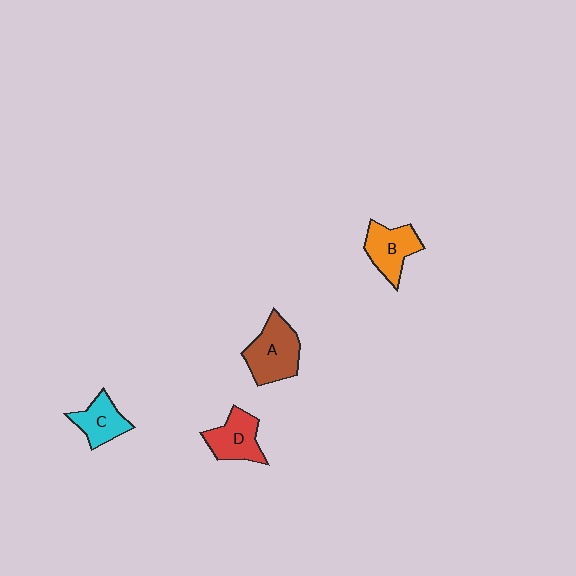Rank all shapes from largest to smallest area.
From largest to smallest: A (brown), B (orange), D (red), C (cyan).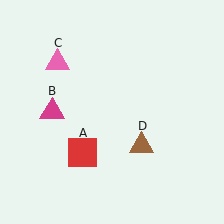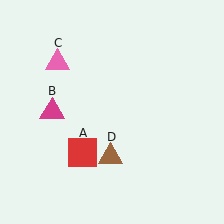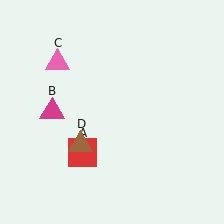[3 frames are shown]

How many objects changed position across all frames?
1 object changed position: brown triangle (object D).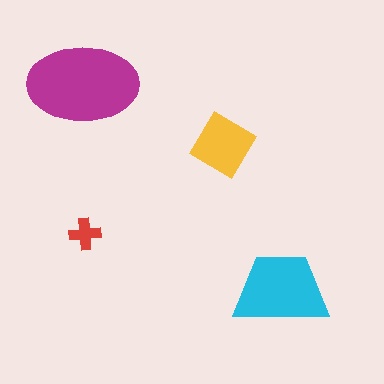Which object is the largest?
The magenta ellipse.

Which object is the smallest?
The red cross.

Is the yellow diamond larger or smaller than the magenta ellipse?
Smaller.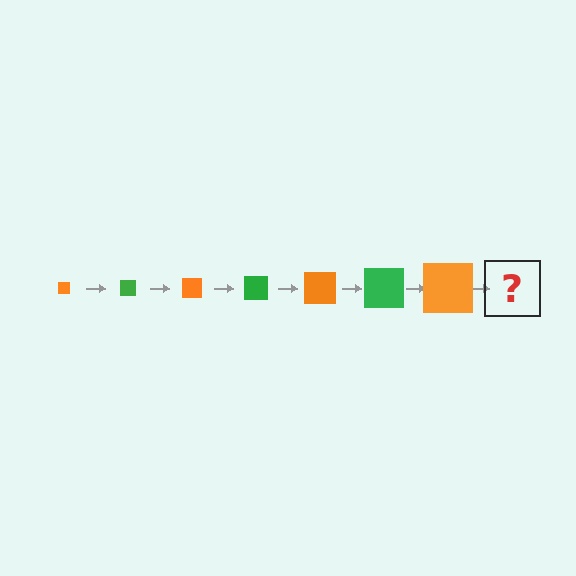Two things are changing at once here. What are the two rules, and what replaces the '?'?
The two rules are that the square grows larger each step and the color cycles through orange and green. The '?' should be a green square, larger than the previous one.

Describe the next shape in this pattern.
It should be a green square, larger than the previous one.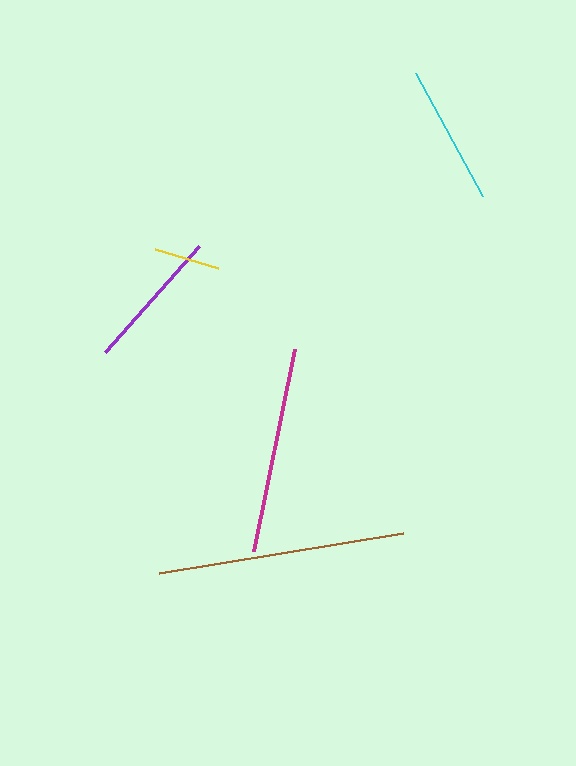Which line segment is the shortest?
The yellow line is the shortest at approximately 66 pixels.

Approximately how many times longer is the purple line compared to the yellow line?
The purple line is approximately 2.1 times the length of the yellow line.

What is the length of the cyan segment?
The cyan segment is approximately 139 pixels long.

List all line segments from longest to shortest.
From longest to shortest: brown, magenta, purple, cyan, yellow.